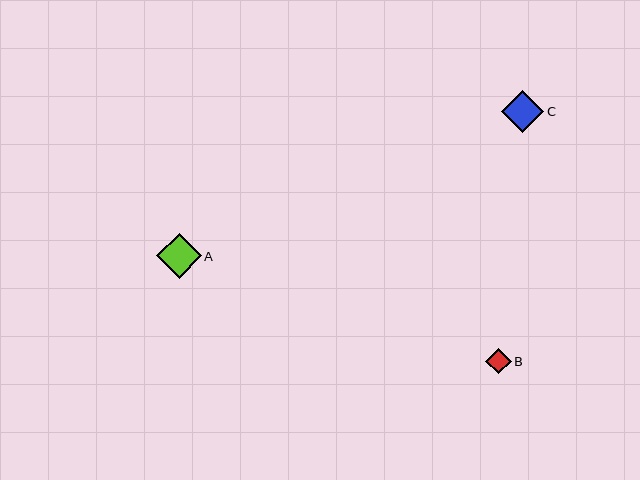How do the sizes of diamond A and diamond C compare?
Diamond A and diamond C are approximately the same size.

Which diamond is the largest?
Diamond A is the largest with a size of approximately 44 pixels.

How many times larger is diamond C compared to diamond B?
Diamond C is approximately 1.7 times the size of diamond B.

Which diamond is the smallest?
Diamond B is the smallest with a size of approximately 25 pixels.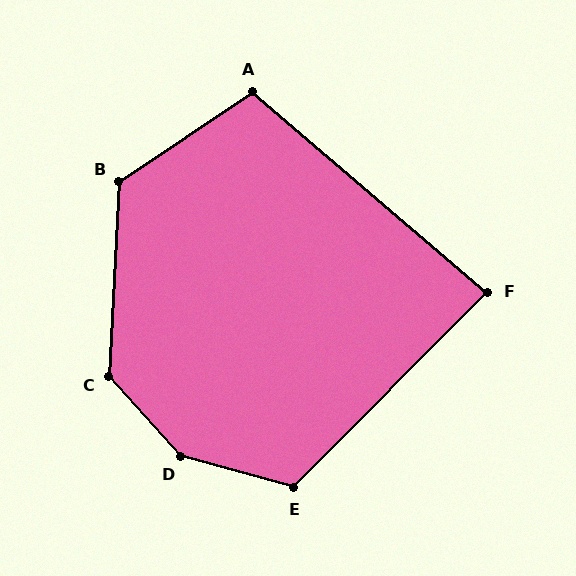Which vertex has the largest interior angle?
D, at approximately 147 degrees.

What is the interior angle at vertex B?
Approximately 127 degrees (obtuse).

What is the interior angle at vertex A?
Approximately 106 degrees (obtuse).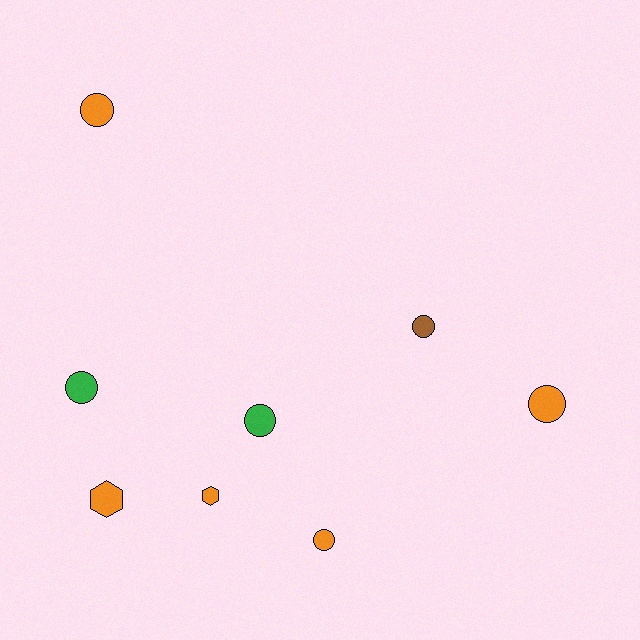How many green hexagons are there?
There are no green hexagons.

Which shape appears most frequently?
Circle, with 6 objects.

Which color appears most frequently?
Orange, with 5 objects.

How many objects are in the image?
There are 8 objects.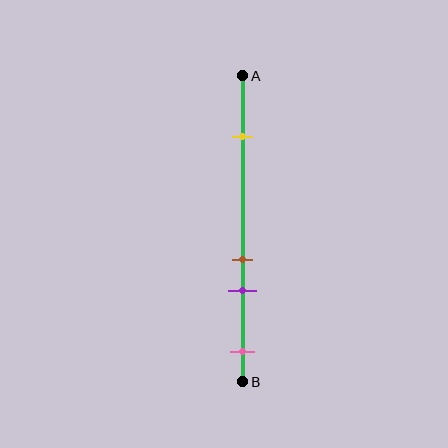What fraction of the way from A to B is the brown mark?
The brown mark is approximately 60% (0.6) of the way from A to B.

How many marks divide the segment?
There are 4 marks dividing the segment.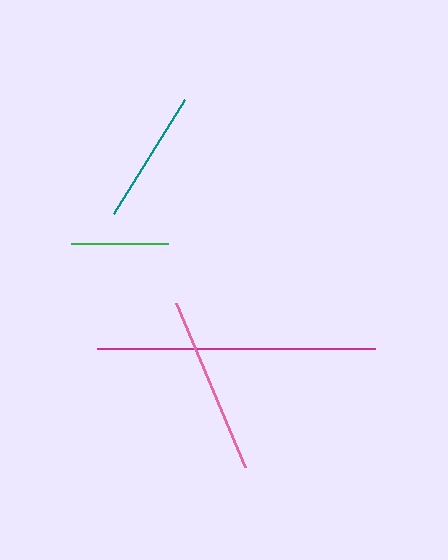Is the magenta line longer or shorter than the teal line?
The magenta line is longer than the teal line.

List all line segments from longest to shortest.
From longest to shortest: magenta, pink, teal, green.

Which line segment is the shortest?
The green line is the shortest at approximately 97 pixels.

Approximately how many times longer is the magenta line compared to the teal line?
The magenta line is approximately 2.1 times the length of the teal line.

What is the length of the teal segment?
The teal segment is approximately 134 pixels long.